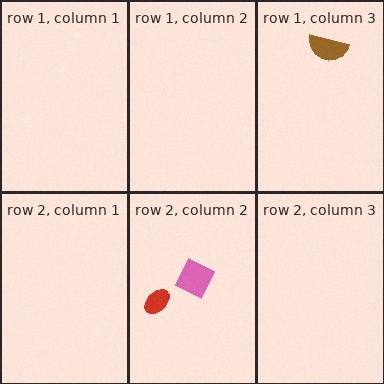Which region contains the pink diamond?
The row 2, column 2 region.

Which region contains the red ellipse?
The row 2, column 2 region.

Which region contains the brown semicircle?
The row 1, column 3 region.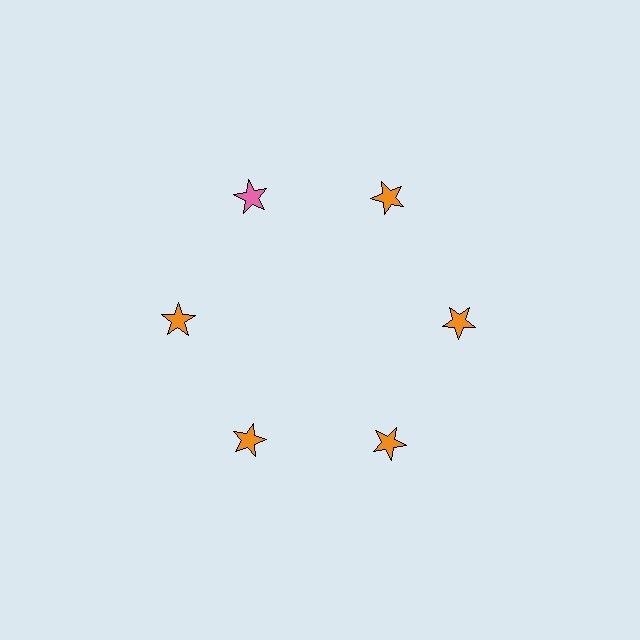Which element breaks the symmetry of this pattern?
The pink star at roughly the 11 o'clock position breaks the symmetry. All other shapes are orange stars.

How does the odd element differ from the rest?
It has a different color: pink instead of orange.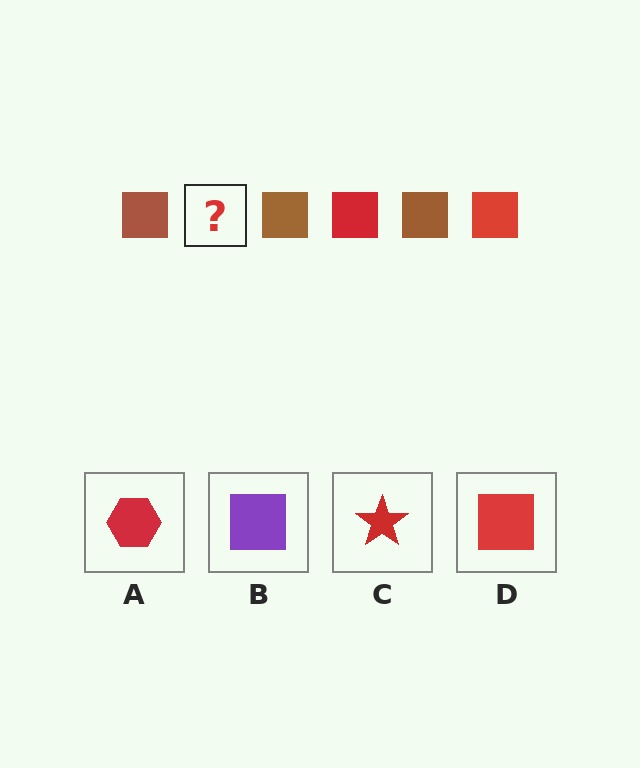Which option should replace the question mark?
Option D.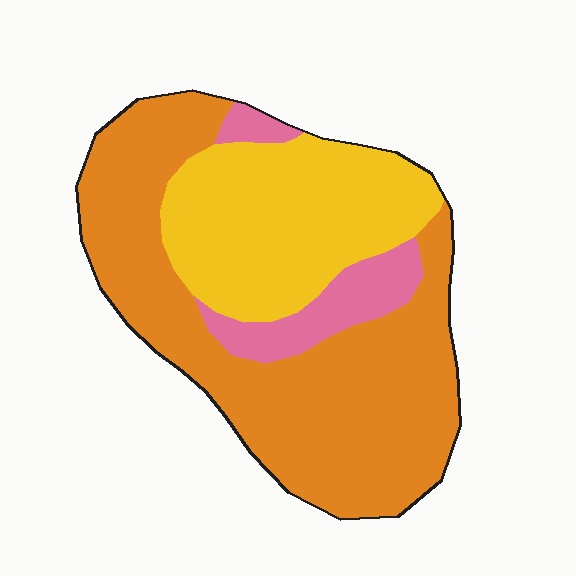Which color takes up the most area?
Orange, at roughly 55%.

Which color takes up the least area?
Pink, at roughly 10%.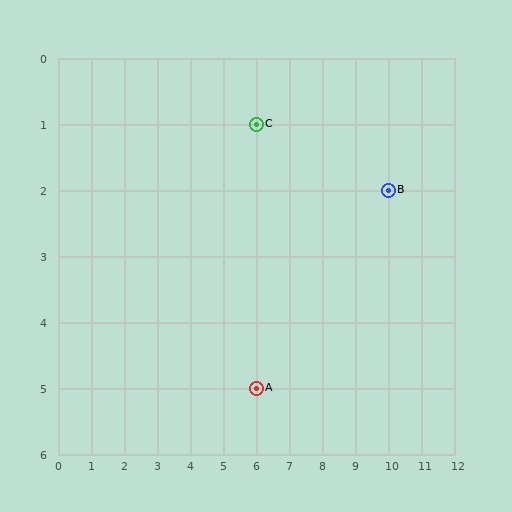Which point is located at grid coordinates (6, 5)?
Point A is at (6, 5).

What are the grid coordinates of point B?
Point B is at grid coordinates (10, 2).